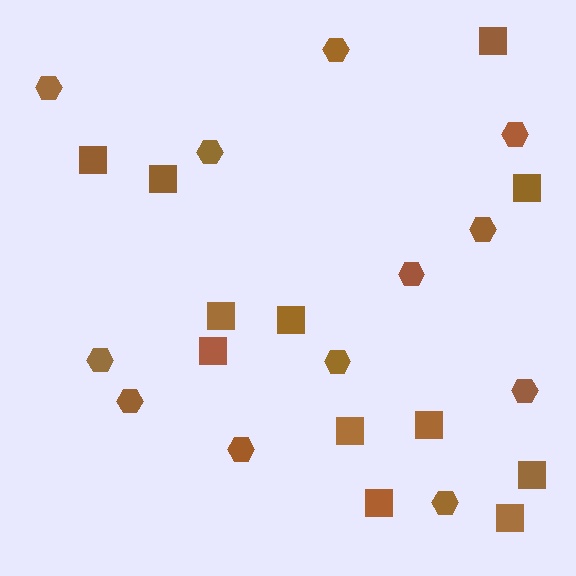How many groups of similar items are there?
There are 2 groups: one group of squares (12) and one group of hexagons (12).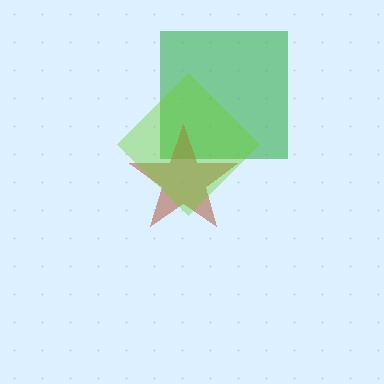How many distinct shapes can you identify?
There are 3 distinct shapes: a green square, a brown star, a lime diamond.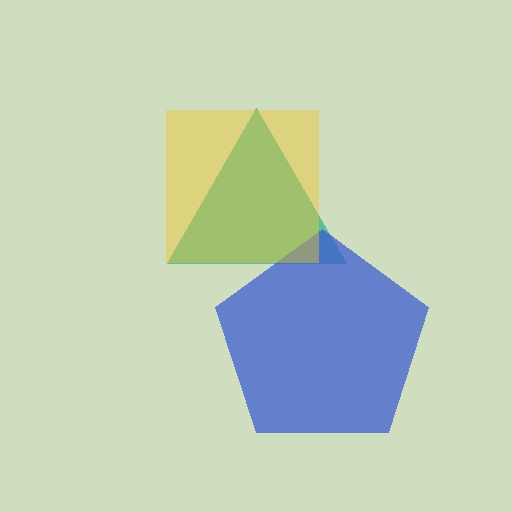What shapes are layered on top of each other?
The layered shapes are: a teal triangle, a blue pentagon, a yellow square.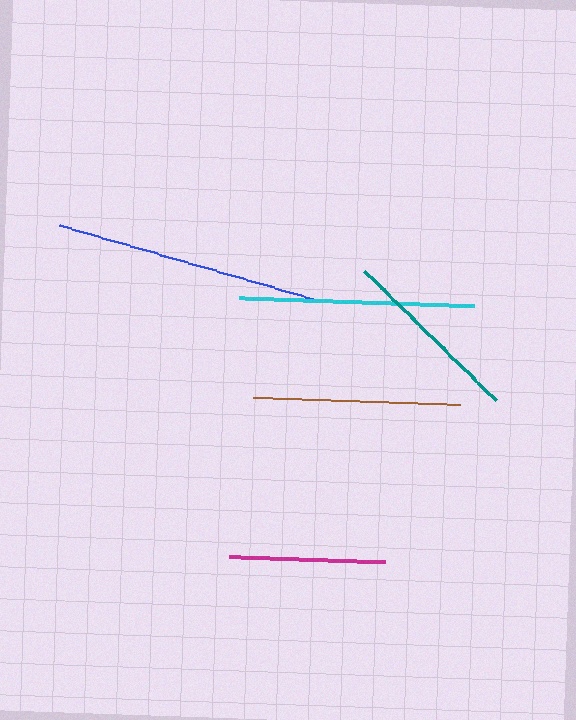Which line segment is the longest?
The blue line is the longest at approximately 264 pixels.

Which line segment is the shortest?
The magenta line is the shortest at approximately 157 pixels.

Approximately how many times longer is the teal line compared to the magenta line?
The teal line is approximately 1.2 times the length of the magenta line.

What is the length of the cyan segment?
The cyan segment is approximately 235 pixels long.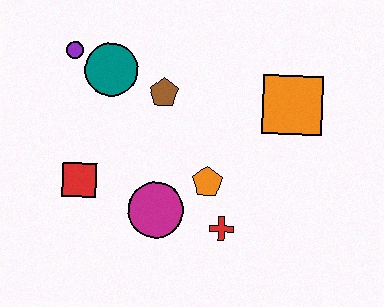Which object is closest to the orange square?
The orange pentagon is closest to the orange square.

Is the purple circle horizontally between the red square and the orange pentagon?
No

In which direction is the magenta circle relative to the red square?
The magenta circle is to the right of the red square.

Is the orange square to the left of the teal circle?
No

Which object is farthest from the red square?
The orange square is farthest from the red square.